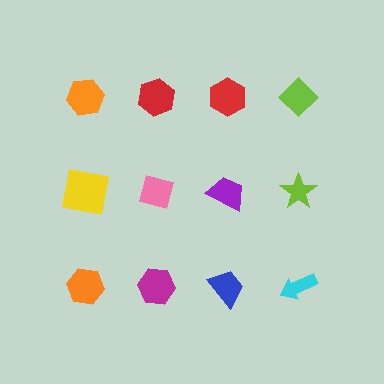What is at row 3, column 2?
A magenta hexagon.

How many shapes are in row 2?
4 shapes.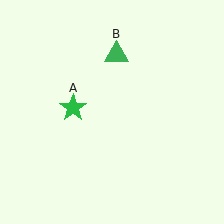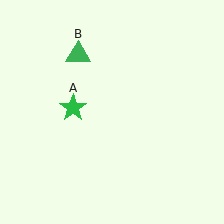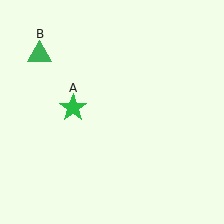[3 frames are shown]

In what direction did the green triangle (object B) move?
The green triangle (object B) moved left.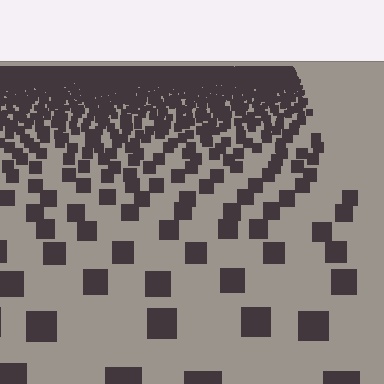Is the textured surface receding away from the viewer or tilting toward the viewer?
The surface is receding away from the viewer. Texture elements get smaller and denser toward the top.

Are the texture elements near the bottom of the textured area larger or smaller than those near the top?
Larger. Near the bottom, elements are closer to the viewer and appear at a bigger on-screen size.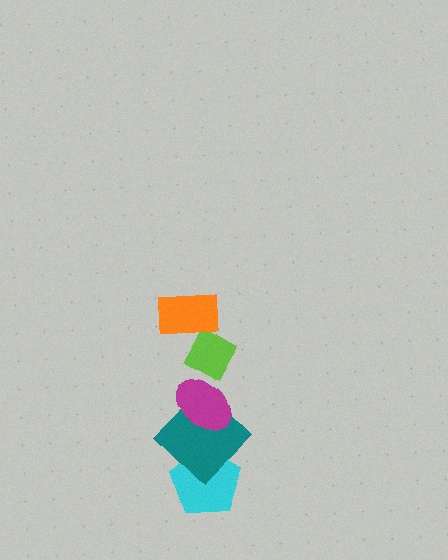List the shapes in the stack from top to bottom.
From top to bottom: the orange rectangle, the lime diamond, the magenta ellipse, the teal diamond, the cyan pentagon.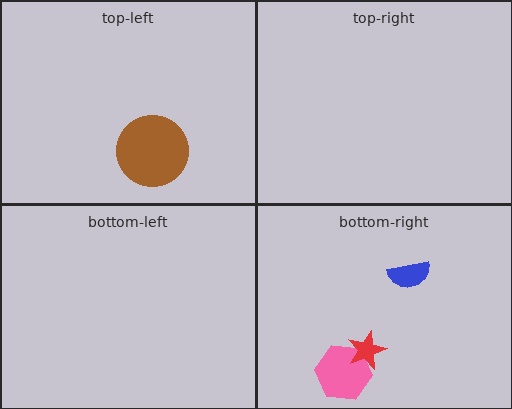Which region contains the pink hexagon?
The bottom-right region.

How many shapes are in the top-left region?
1.